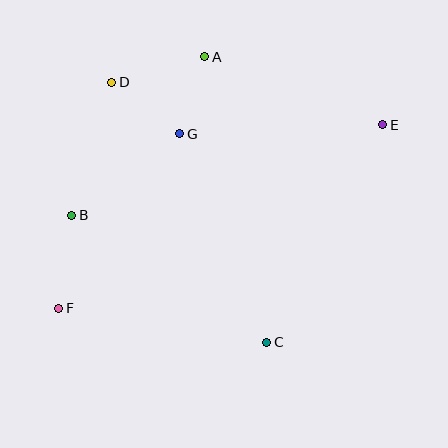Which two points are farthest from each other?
Points E and F are farthest from each other.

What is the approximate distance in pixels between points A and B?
The distance between A and B is approximately 207 pixels.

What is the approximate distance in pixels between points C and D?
The distance between C and D is approximately 303 pixels.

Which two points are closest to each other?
Points A and G are closest to each other.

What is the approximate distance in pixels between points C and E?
The distance between C and E is approximately 246 pixels.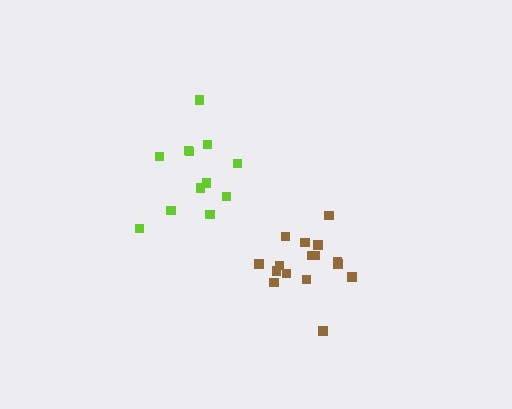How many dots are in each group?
Group 1: 16 dots, Group 2: 12 dots (28 total).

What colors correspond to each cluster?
The clusters are colored: brown, lime.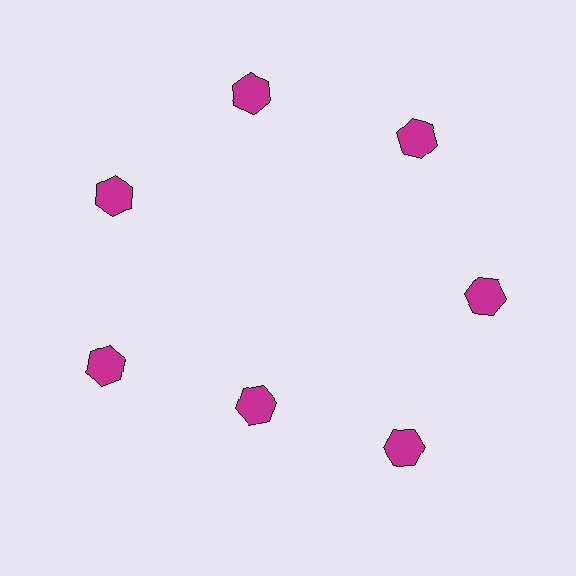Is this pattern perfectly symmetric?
No. The 7 magenta hexagons are arranged in a ring, but one element near the 6 o'clock position is pulled inward toward the center, breaking the 7-fold rotational symmetry.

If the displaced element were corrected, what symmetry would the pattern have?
It would have 7-fold rotational symmetry — the pattern would map onto itself every 51 degrees.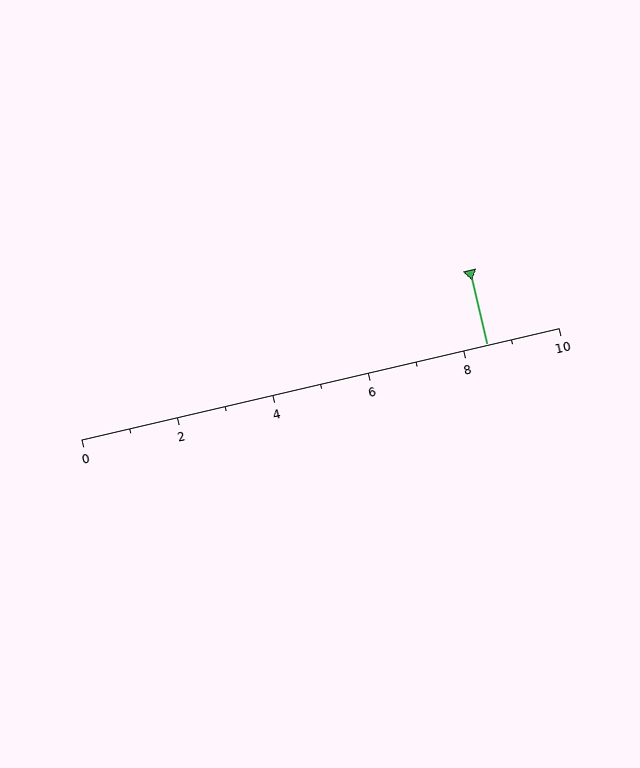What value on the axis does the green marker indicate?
The marker indicates approximately 8.5.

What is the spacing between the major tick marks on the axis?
The major ticks are spaced 2 apart.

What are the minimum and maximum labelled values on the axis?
The axis runs from 0 to 10.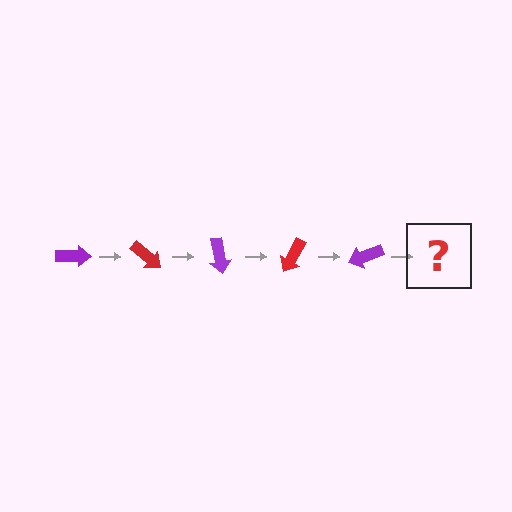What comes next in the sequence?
The next element should be a red arrow, rotated 200 degrees from the start.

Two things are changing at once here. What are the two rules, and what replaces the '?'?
The two rules are that it rotates 40 degrees each step and the color cycles through purple and red. The '?' should be a red arrow, rotated 200 degrees from the start.